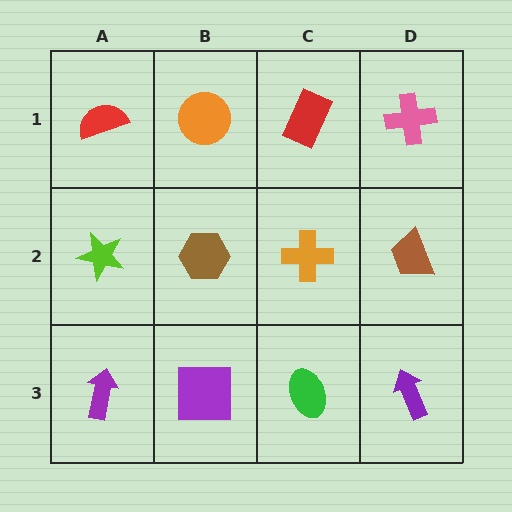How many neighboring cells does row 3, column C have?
3.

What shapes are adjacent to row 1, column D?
A brown trapezoid (row 2, column D), a red rectangle (row 1, column C).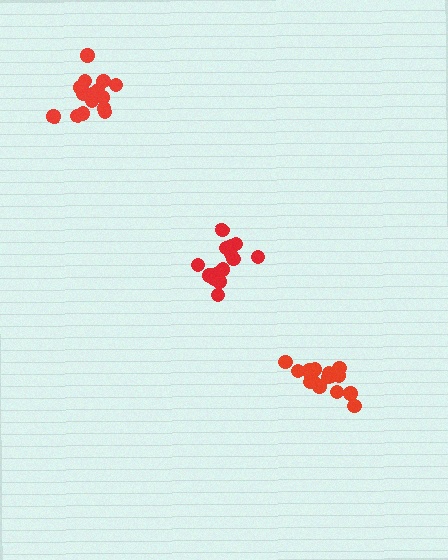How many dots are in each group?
Group 1: 17 dots, Group 2: 17 dots, Group 3: 16 dots (50 total).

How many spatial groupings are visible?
There are 3 spatial groupings.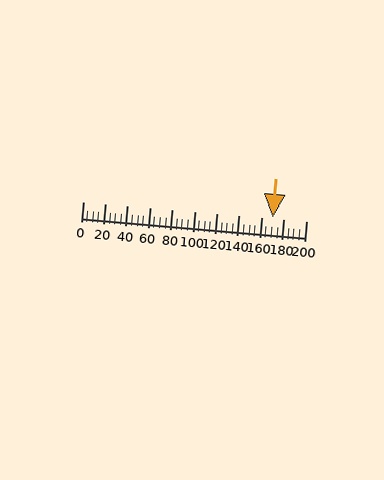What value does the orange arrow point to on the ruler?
The orange arrow points to approximately 170.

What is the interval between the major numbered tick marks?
The major tick marks are spaced 20 units apart.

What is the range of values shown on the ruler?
The ruler shows values from 0 to 200.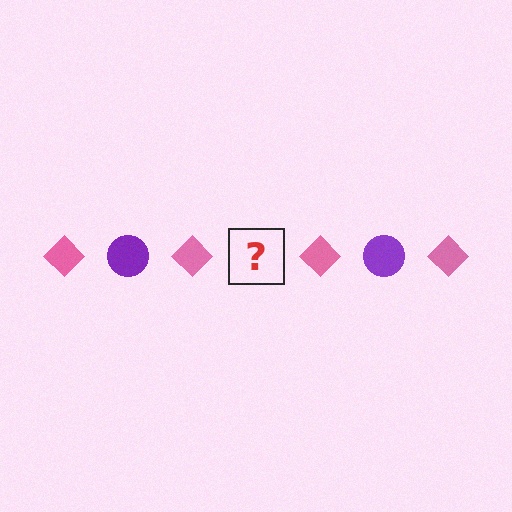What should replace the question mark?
The question mark should be replaced with a purple circle.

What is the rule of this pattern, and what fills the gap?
The rule is that the pattern alternates between pink diamond and purple circle. The gap should be filled with a purple circle.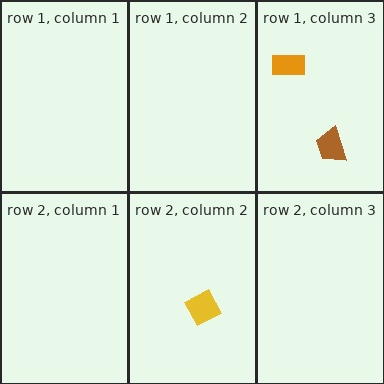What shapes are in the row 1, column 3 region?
The orange rectangle, the brown trapezoid.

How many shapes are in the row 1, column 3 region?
2.